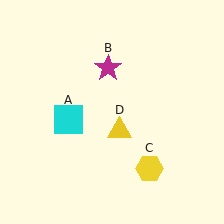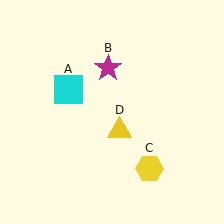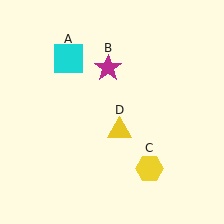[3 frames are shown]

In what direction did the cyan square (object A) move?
The cyan square (object A) moved up.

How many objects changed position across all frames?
1 object changed position: cyan square (object A).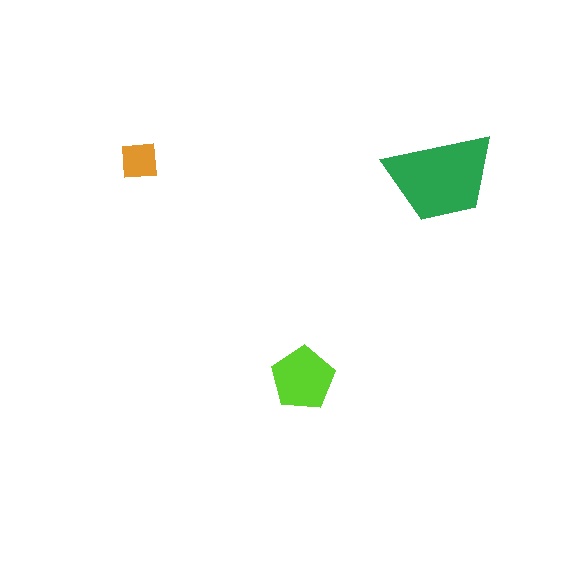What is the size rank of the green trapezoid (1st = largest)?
1st.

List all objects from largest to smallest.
The green trapezoid, the lime pentagon, the orange square.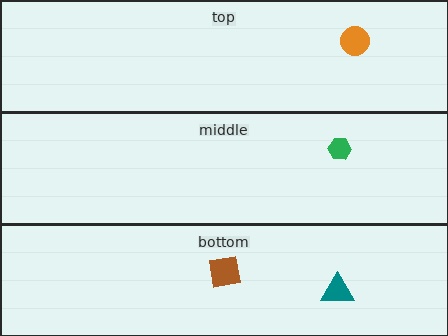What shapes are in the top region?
The orange circle.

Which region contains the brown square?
The bottom region.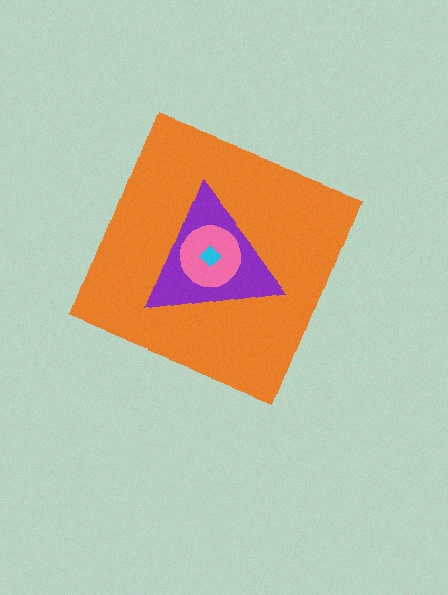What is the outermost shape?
The orange diamond.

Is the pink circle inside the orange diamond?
Yes.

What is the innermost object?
The cyan diamond.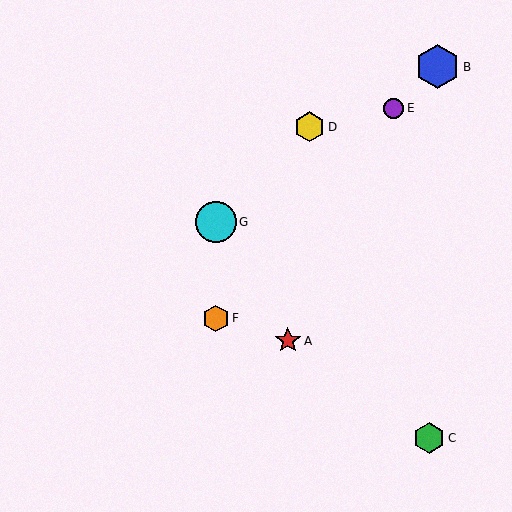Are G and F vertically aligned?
Yes, both are at x≈216.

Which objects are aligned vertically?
Objects F, G are aligned vertically.